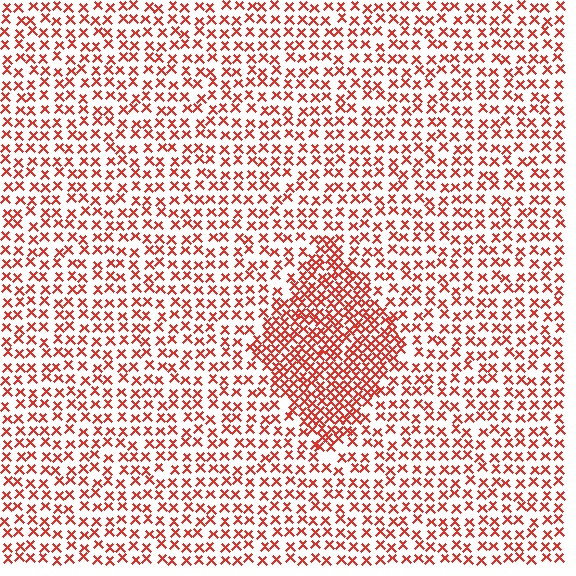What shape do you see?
I see a diamond.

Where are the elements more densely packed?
The elements are more densely packed inside the diamond boundary.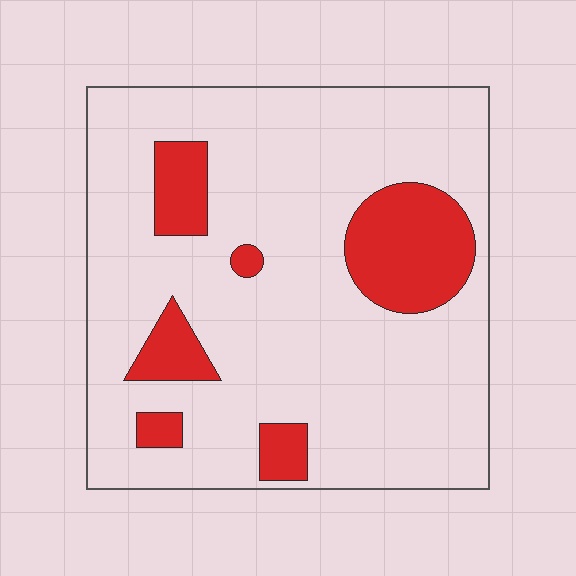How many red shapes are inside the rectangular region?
6.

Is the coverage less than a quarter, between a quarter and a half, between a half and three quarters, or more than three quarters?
Less than a quarter.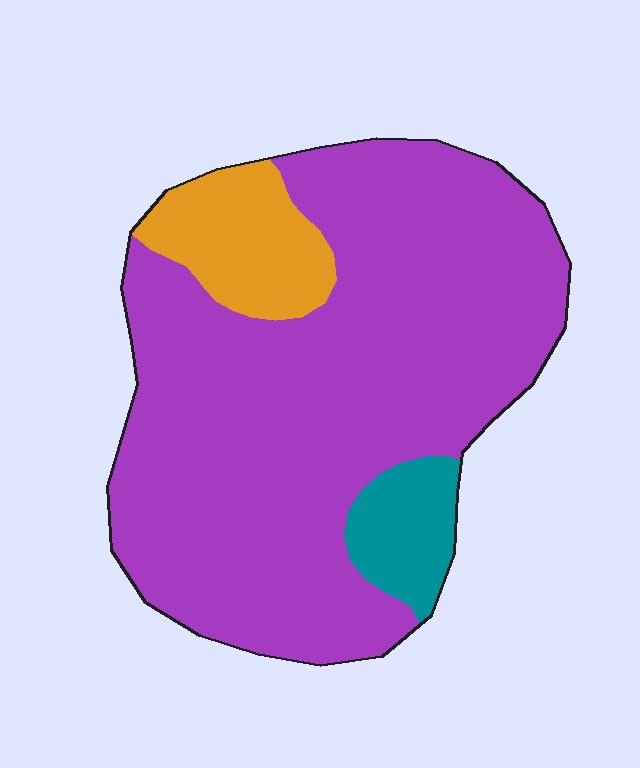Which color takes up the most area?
Purple, at roughly 80%.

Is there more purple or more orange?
Purple.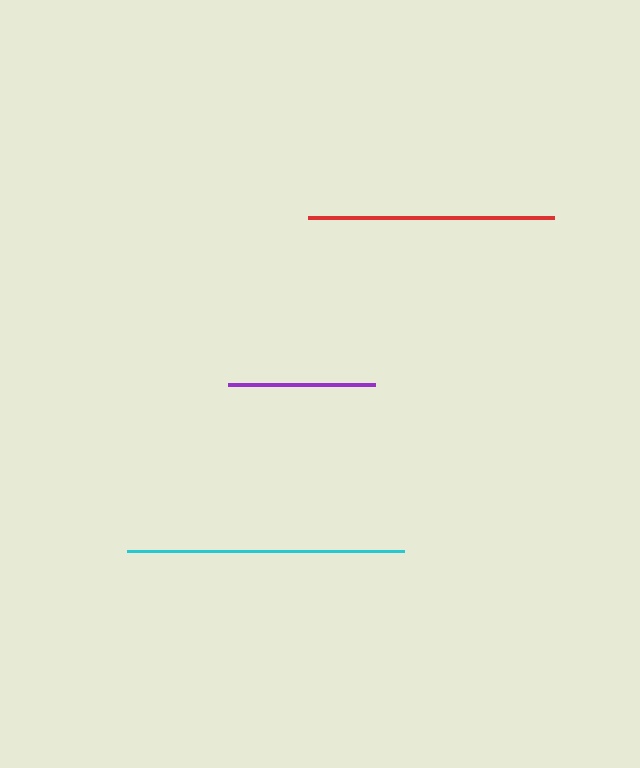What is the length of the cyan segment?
The cyan segment is approximately 278 pixels long.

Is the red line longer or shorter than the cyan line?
The cyan line is longer than the red line.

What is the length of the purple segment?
The purple segment is approximately 147 pixels long.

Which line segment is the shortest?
The purple line is the shortest at approximately 147 pixels.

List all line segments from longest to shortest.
From longest to shortest: cyan, red, purple.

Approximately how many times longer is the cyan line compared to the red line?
The cyan line is approximately 1.1 times the length of the red line.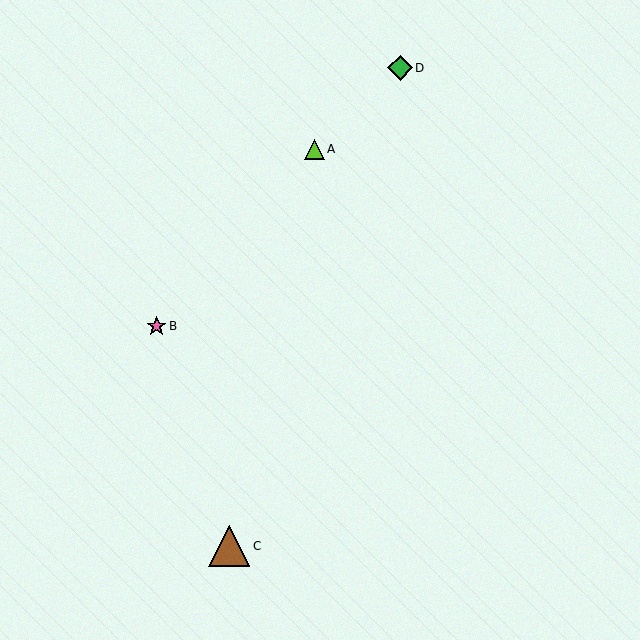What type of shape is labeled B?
Shape B is a pink star.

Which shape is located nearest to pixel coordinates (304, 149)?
The lime triangle (labeled A) at (314, 149) is nearest to that location.